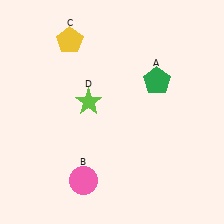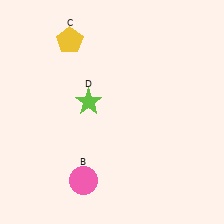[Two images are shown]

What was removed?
The green pentagon (A) was removed in Image 2.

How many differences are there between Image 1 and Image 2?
There is 1 difference between the two images.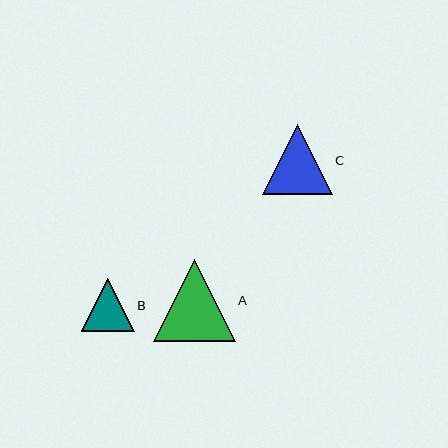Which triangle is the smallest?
Triangle B is the smallest with a size of approximately 52 pixels.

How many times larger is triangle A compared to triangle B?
Triangle A is approximately 1.6 times the size of triangle B.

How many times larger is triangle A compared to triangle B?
Triangle A is approximately 1.6 times the size of triangle B.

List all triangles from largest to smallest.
From largest to smallest: A, C, B.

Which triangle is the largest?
Triangle A is the largest with a size of approximately 81 pixels.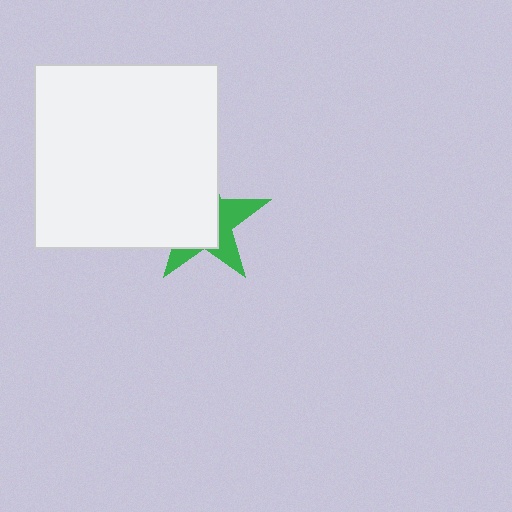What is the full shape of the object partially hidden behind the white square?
The partially hidden object is a green star.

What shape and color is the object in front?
The object in front is a white square.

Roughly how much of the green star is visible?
A small part of it is visible (roughly 38%).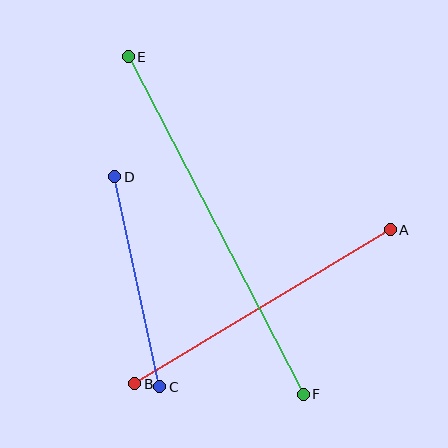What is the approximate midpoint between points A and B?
The midpoint is at approximately (263, 307) pixels.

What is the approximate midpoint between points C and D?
The midpoint is at approximately (137, 282) pixels.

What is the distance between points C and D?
The distance is approximately 215 pixels.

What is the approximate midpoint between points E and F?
The midpoint is at approximately (216, 225) pixels.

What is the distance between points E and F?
The distance is approximately 380 pixels.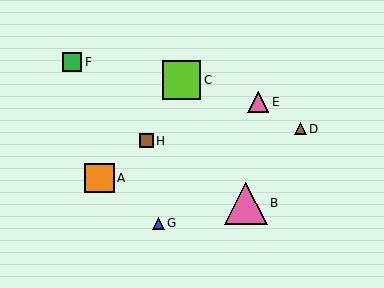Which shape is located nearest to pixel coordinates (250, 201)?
The pink triangle (labeled B) at (246, 203) is nearest to that location.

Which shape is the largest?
The pink triangle (labeled B) is the largest.